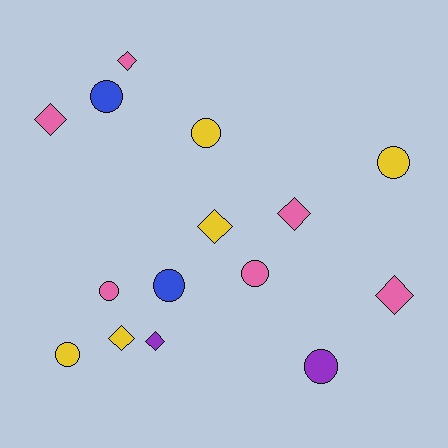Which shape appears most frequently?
Circle, with 8 objects.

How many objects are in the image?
There are 15 objects.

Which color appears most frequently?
Pink, with 6 objects.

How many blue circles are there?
There are 2 blue circles.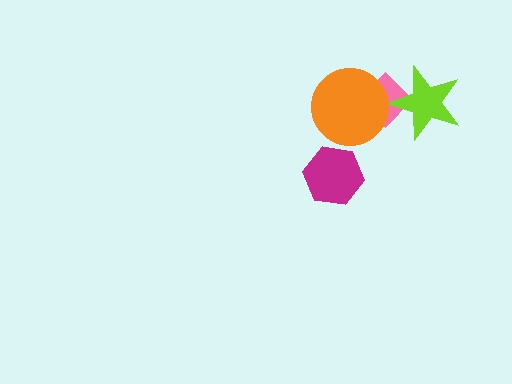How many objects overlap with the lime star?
1 object overlaps with the lime star.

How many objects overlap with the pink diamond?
2 objects overlap with the pink diamond.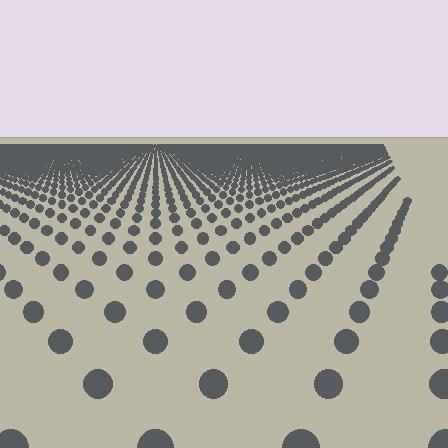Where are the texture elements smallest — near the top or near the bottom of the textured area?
Near the top.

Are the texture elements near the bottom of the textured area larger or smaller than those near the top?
Larger. Near the bottom, elements are closer to the viewer and appear at a bigger on-screen size.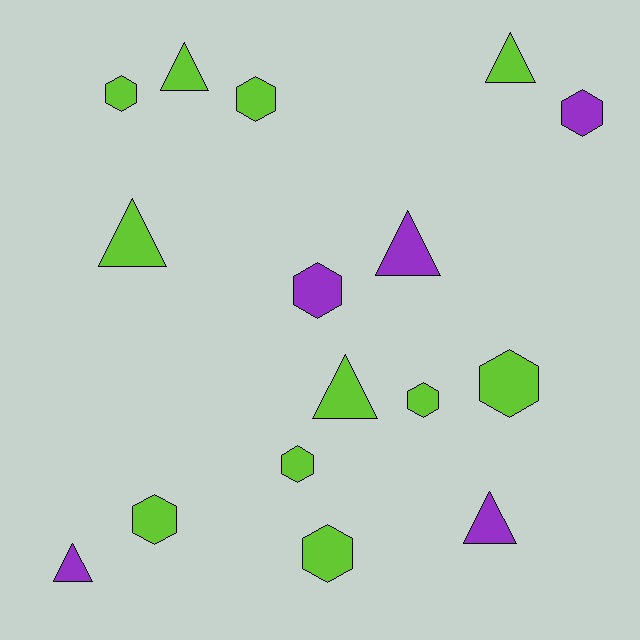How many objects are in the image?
There are 16 objects.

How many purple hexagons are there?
There are 2 purple hexagons.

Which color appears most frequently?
Lime, with 11 objects.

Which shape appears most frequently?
Hexagon, with 9 objects.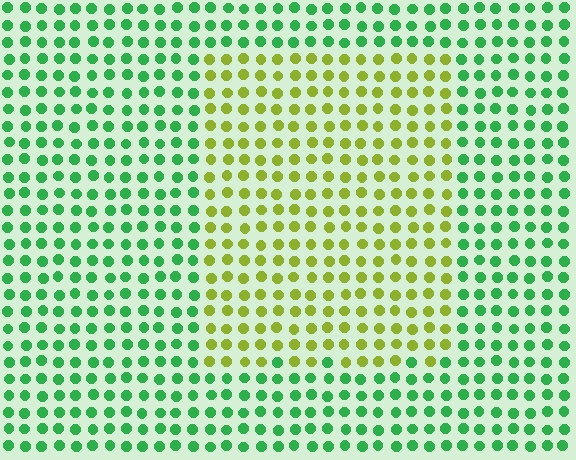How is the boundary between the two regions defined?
The boundary is defined purely by a slight shift in hue (about 58 degrees). Spacing, size, and orientation are identical on both sides.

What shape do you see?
I see a rectangle.